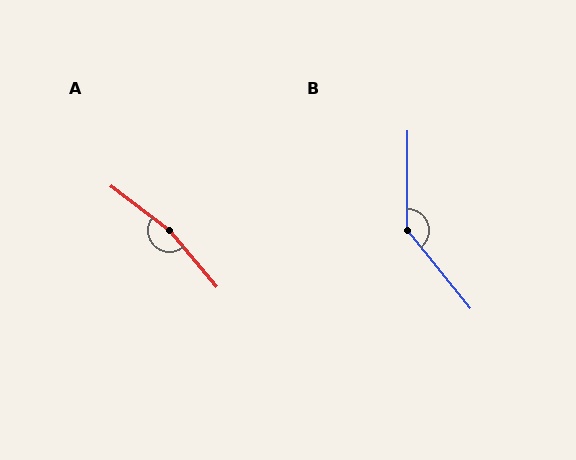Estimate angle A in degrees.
Approximately 167 degrees.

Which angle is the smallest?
B, at approximately 141 degrees.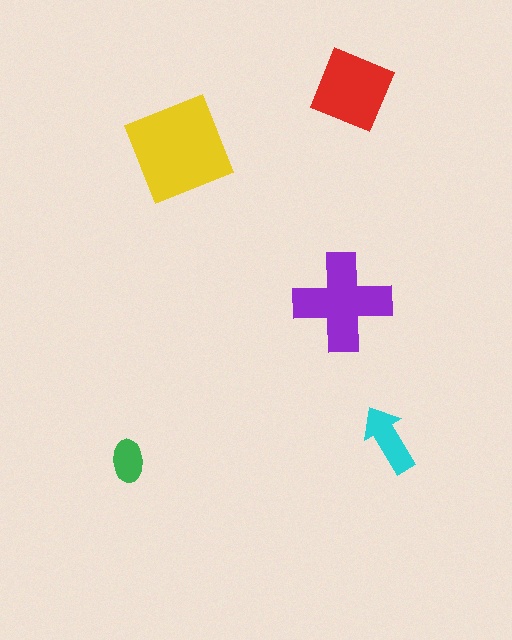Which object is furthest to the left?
The green ellipse is leftmost.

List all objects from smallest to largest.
The green ellipse, the cyan arrow, the red diamond, the purple cross, the yellow square.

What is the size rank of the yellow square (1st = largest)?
1st.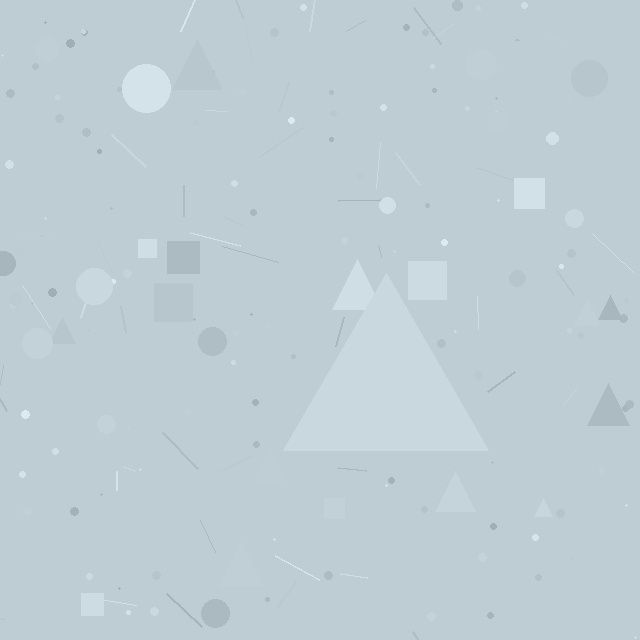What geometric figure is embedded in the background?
A triangle is embedded in the background.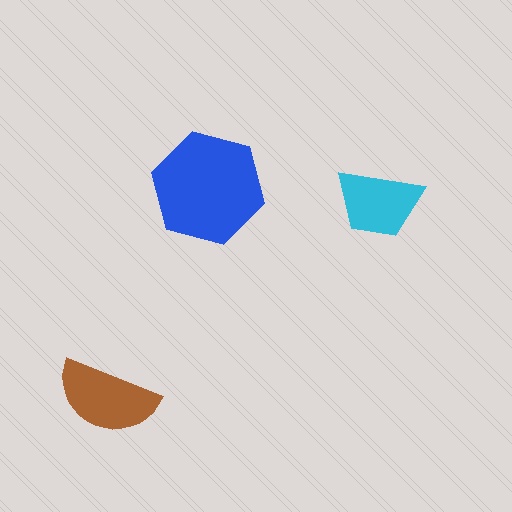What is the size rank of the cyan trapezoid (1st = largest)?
3rd.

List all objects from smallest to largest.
The cyan trapezoid, the brown semicircle, the blue hexagon.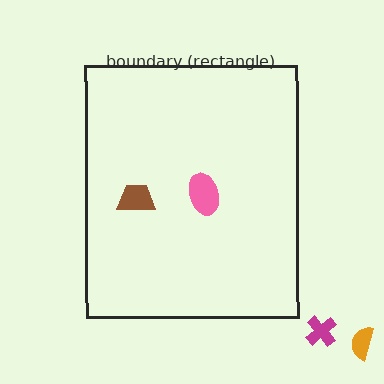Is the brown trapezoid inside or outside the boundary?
Inside.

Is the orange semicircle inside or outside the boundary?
Outside.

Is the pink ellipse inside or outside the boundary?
Inside.